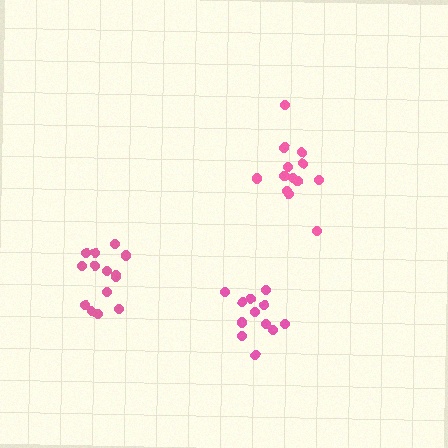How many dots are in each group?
Group 1: 14 dots, Group 2: 14 dots, Group 3: 12 dots (40 total).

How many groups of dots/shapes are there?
There are 3 groups.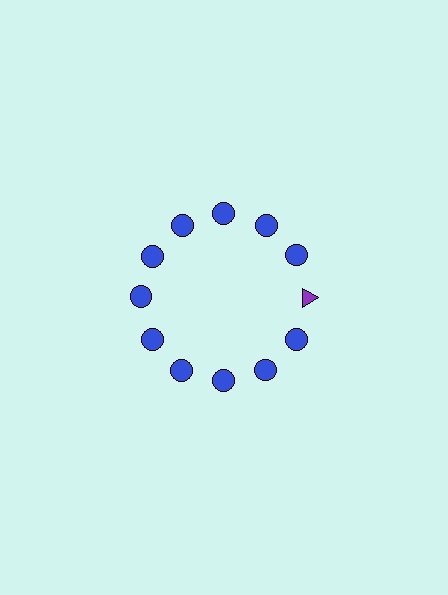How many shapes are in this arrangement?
There are 12 shapes arranged in a ring pattern.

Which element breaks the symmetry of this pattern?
The purple triangle at roughly the 3 o'clock position breaks the symmetry. All other shapes are blue circles.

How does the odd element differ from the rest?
It differs in both color (purple instead of blue) and shape (triangle instead of circle).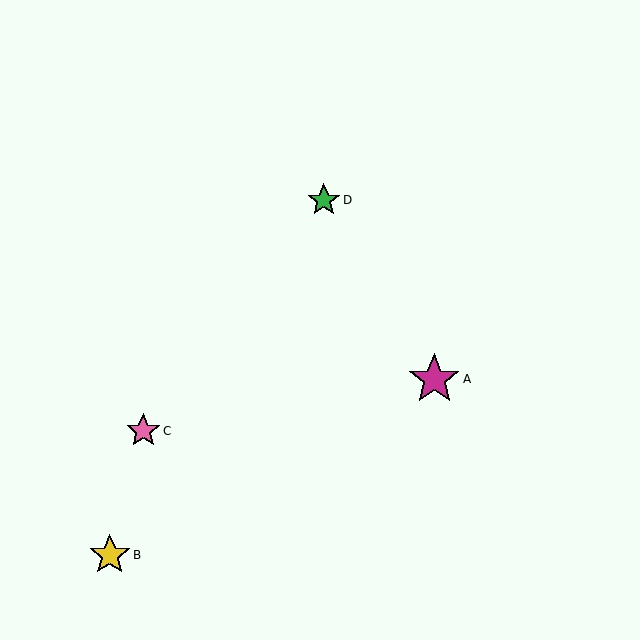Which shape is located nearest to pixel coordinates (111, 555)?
The yellow star (labeled B) at (110, 555) is nearest to that location.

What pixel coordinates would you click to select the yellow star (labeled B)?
Click at (110, 555) to select the yellow star B.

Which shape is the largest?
The magenta star (labeled A) is the largest.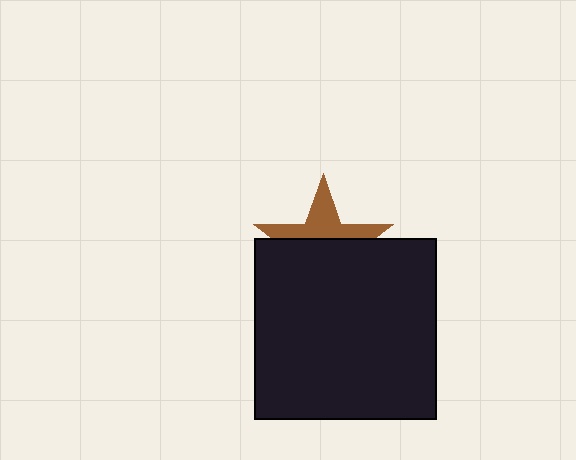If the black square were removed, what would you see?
You would see the complete brown star.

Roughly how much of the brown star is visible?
A small part of it is visible (roughly 40%).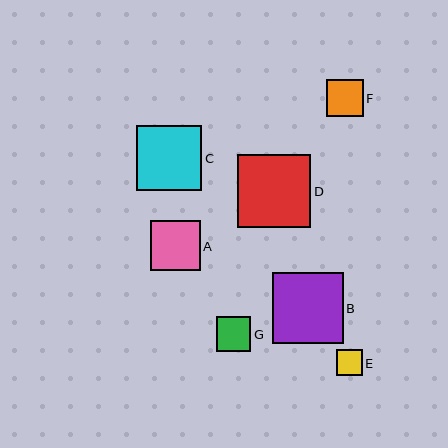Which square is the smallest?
Square E is the smallest with a size of approximately 26 pixels.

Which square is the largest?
Square D is the largest with a size of approximately 73 pixels.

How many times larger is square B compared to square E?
Square B is approximately 2.7 times the size of square E.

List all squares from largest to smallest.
From largest to smallest: D, B, C, A, F, G, E.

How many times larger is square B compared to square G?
Square B is approximately 2.0 times the size of square G.